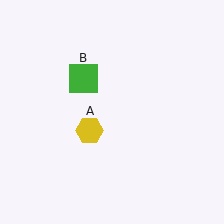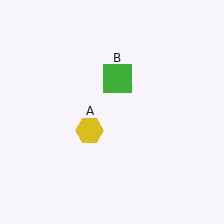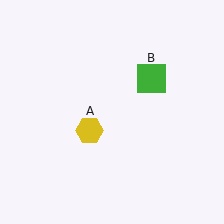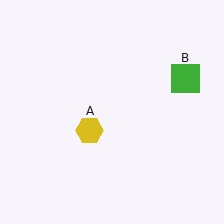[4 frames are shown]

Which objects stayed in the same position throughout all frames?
Yellow hexagon (object A) remained stationary.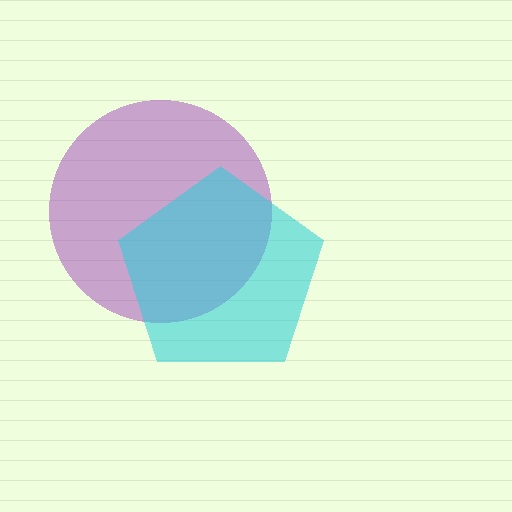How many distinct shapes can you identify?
There are 2 distinct shapes: a purple circle, a cyan pentagon.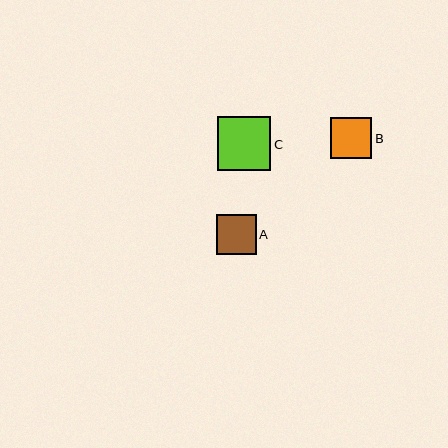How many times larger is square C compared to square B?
Square C is approximately 1.3 times the size of square B.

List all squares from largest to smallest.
From largest to smallest: C, B, A.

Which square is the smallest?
Square A is the smallest with a size of approximately 40 pixels.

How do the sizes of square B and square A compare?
Square B and square A are approximately the same size.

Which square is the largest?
Square C is the largest with a size of approximately 53 pixels.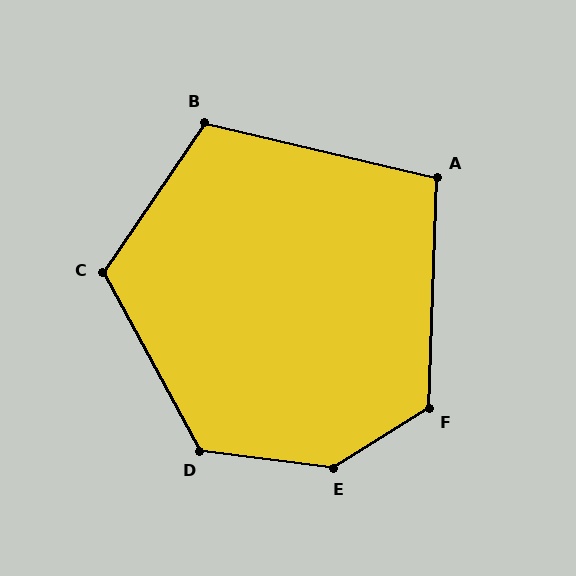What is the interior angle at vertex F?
Approximately 124 degrees (obtuse).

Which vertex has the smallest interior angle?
A, at approximately 101 degrees.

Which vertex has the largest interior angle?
E, at approximately 141 degrees.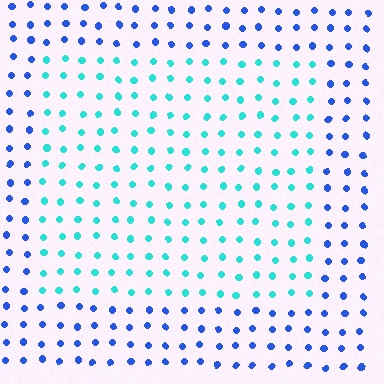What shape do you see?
I see a rectangle.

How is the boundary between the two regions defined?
The boundary is defined purely by a slight shift in hue (about 49 degrees). Spacing, size, and orientation are identical on both sides.